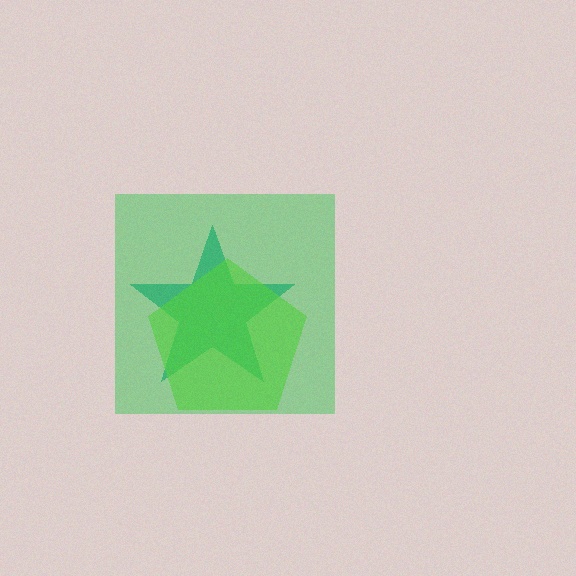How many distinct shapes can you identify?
There are 3 distinct shapes: a teal star, a lime pentagon, a green square.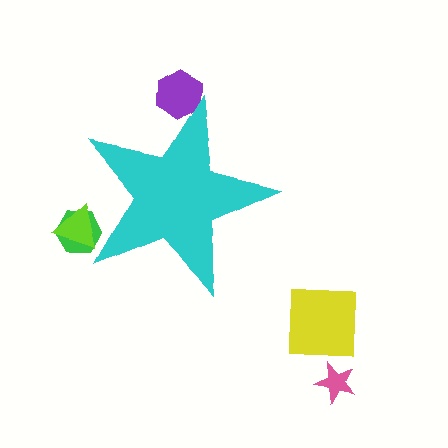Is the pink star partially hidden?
No, the pink star is fully visible.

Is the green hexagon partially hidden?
Yes, the green hexagon is partially hidden behind the cyan star.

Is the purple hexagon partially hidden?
Yes, the purple hexagon is partially hidden behind the cyan star.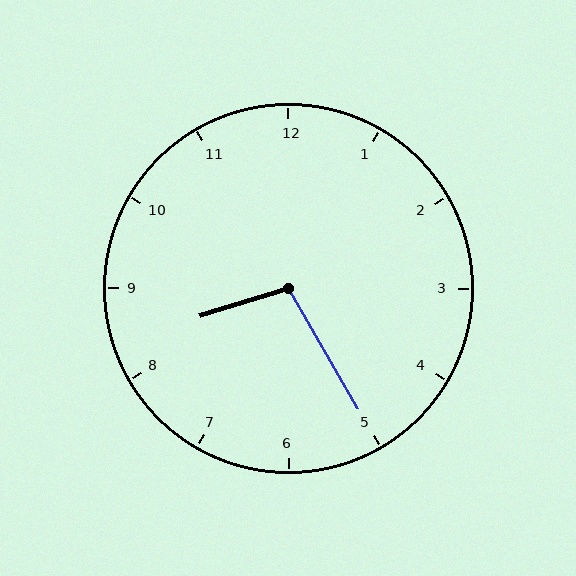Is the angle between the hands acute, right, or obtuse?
It is obtuse.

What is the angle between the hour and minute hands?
Approximately 102 degrees.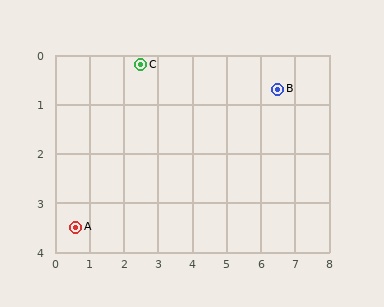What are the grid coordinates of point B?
Point B is at approximately (6.5, 0.7).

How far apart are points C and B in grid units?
Points C and B are about 4.0 grid units apart.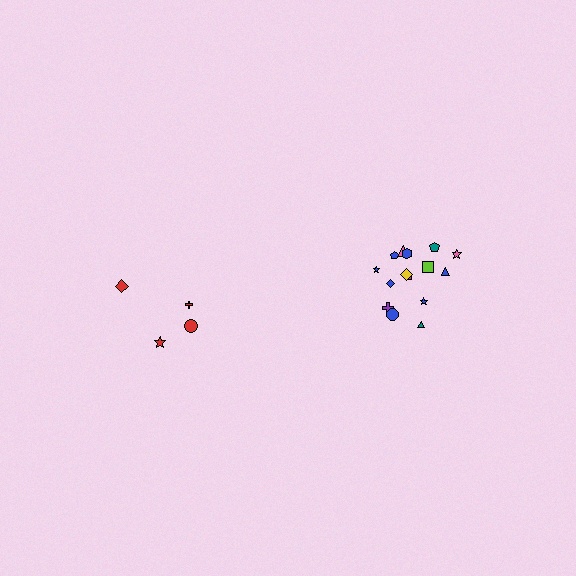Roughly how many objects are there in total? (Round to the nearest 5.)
Roughly 20 objects in total.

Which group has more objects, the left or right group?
The right group.